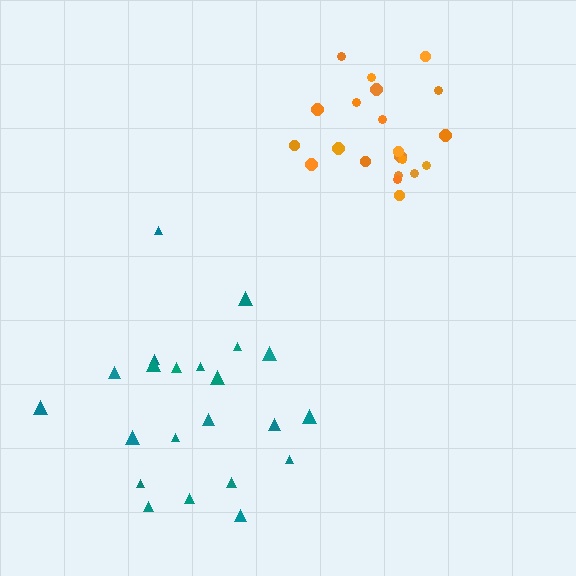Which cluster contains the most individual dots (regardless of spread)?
Teal (22).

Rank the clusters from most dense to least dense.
orange, teal.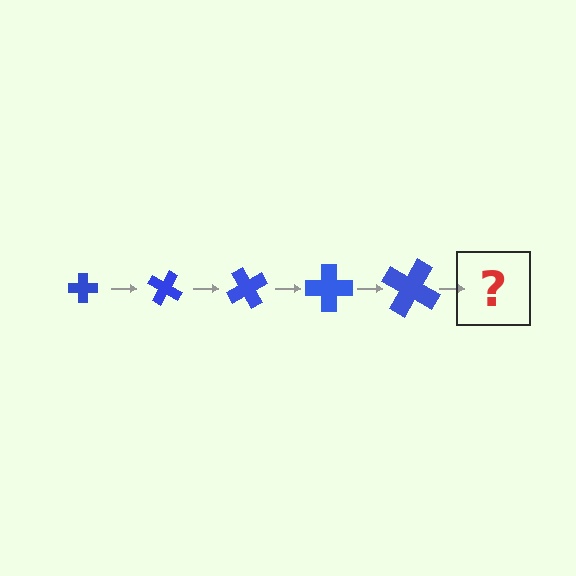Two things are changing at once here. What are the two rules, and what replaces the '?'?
The two rules are that the cross grows larger each step and it rotates 30 degrees each step. The '?' should be a cross, larger than the previous one and rotated 150 degrees from the start.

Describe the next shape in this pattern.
It should be a cross, larger than the previous one and rotated 150 degrees from the start.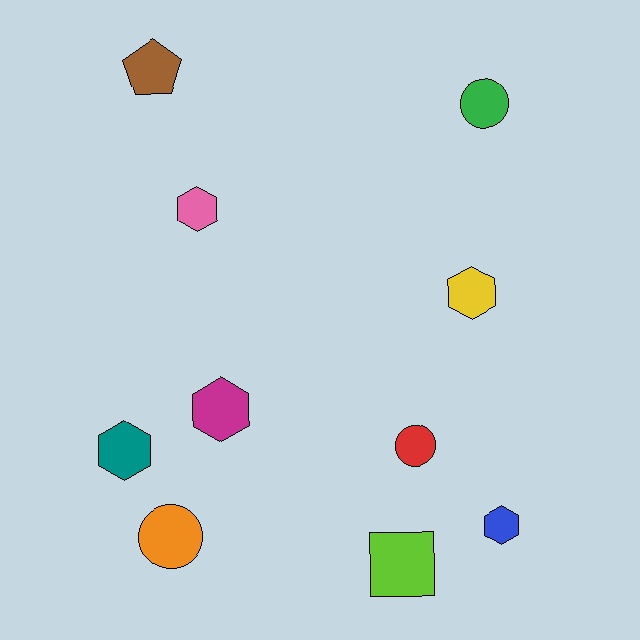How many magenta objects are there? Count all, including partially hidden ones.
There is 1 magenta object.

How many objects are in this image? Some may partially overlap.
There are 10 objects.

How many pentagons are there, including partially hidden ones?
There is 1 pentagon.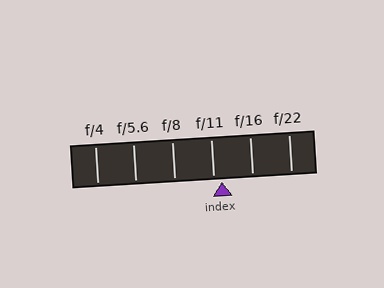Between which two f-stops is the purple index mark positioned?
The index mark is between f/11 and f/16.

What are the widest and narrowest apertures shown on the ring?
The widest aperture shown is f/4 and the narrowest is f/22.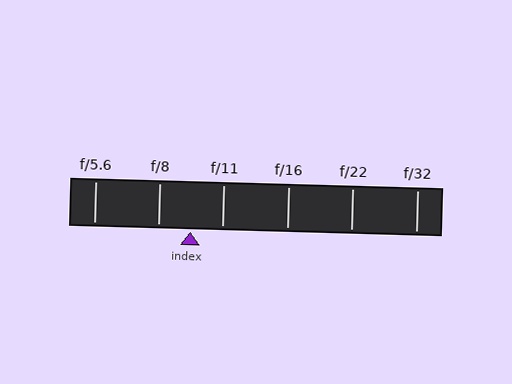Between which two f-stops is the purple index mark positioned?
The index mark is between f/8 and f/11.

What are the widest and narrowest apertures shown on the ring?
The widest aperture shown is f/5.6 and the narrowest is f/32.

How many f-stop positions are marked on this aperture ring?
There are 6 f-stop positions marked.